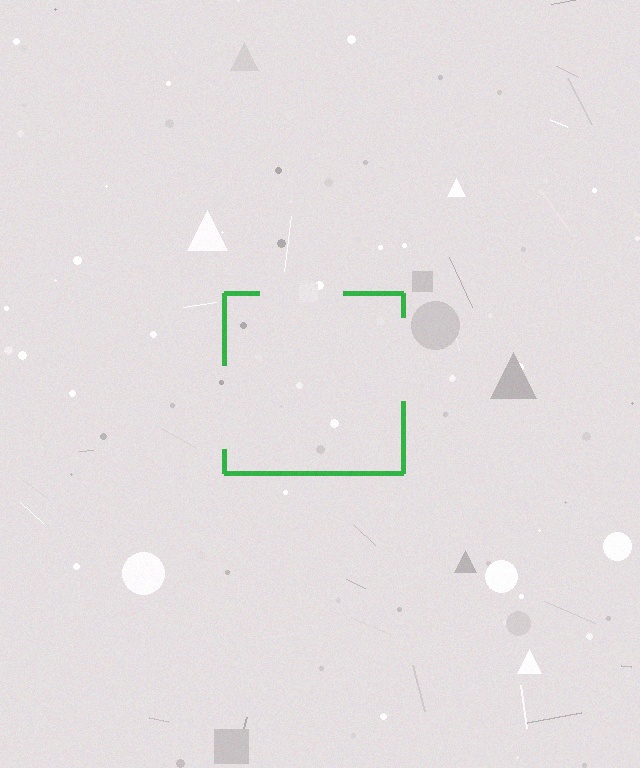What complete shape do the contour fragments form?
The contour fragments form a square.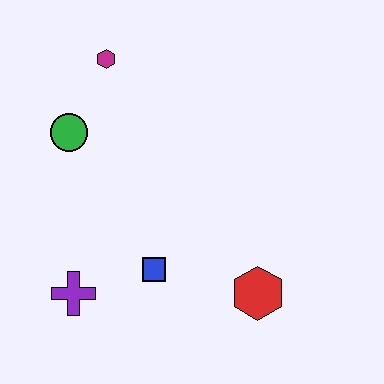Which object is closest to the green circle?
The magenta hexagon is closest to the green circle.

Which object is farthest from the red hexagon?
The magenta hexagon is farthest from the red hexagon.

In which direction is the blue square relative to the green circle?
The blue square is below the green circle.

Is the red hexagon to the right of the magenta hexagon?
Yes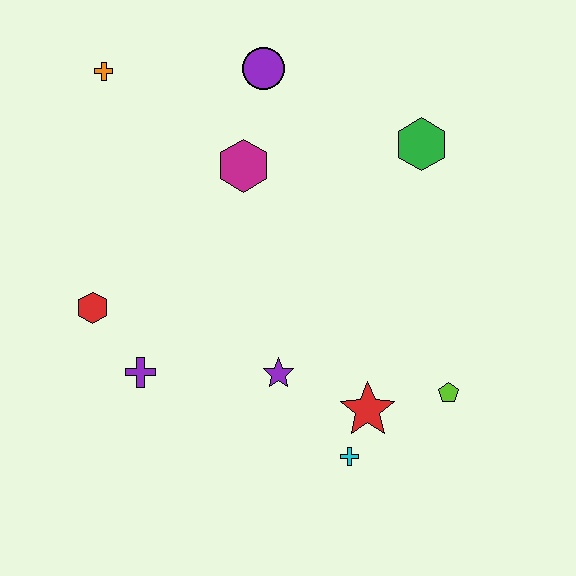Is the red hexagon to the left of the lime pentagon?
Yes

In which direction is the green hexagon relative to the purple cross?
The green hexagon is to the right of the purple cross.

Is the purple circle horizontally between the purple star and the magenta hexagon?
Yes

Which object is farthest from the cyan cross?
The orange cross is farthest from the cyan cross.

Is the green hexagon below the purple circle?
Yes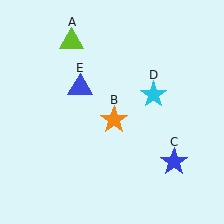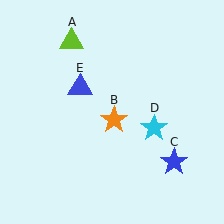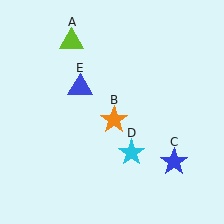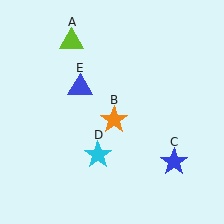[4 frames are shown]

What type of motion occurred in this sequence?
The cyan star (object D) rotated clockwise around the center of the scene.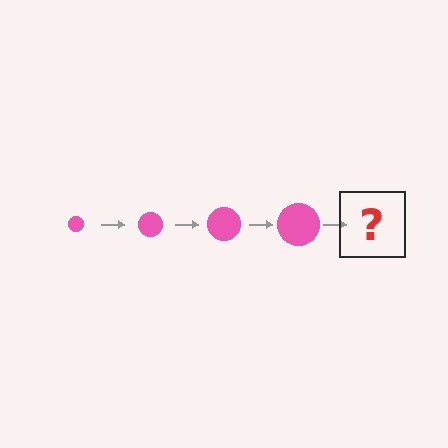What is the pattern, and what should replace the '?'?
The pattern is that the circle gets progressively larger each step. The '?' should be a pink circle, larger than the previous one.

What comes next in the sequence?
The next element should be a pink circle, larger than the previous one.